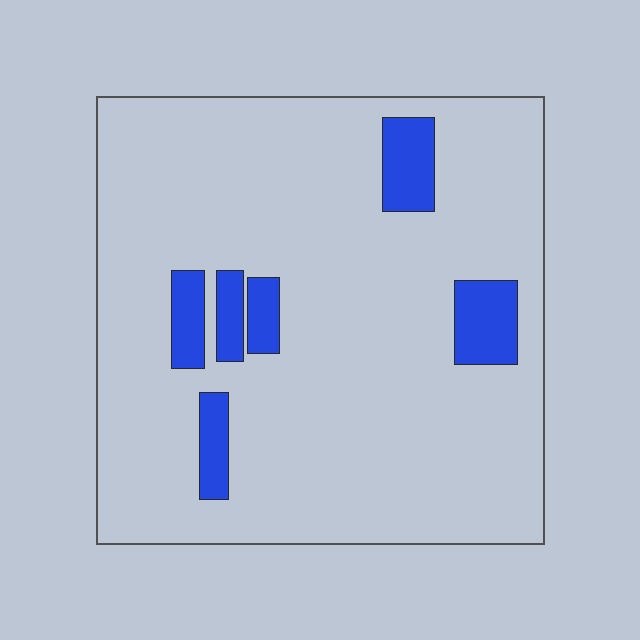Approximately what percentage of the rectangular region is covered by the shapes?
Approximately 10%.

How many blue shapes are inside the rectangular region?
6.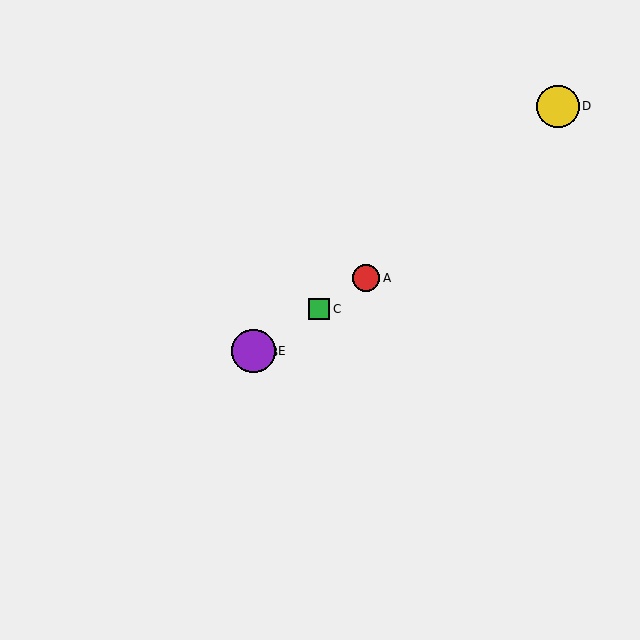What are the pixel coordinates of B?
Object B is at (252, 352).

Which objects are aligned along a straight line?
Objects A, B, C, E are aligned along a straight line.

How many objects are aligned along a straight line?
4 objects (A, B, C, E) are aligned along a straight line.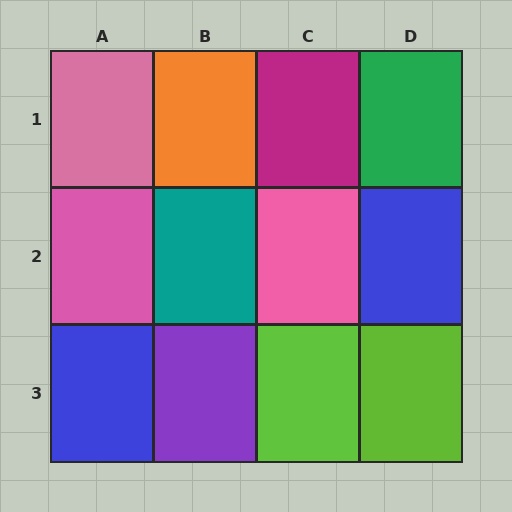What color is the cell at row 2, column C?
Pink.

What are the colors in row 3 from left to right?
Blue, purple, lime, lime.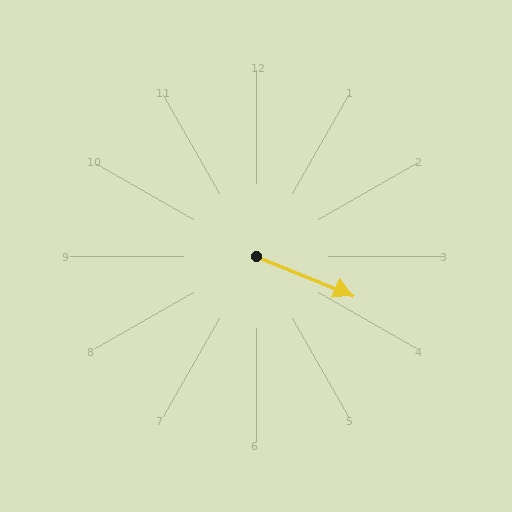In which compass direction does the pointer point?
East.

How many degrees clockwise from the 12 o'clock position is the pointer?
Approximately 112 degrees.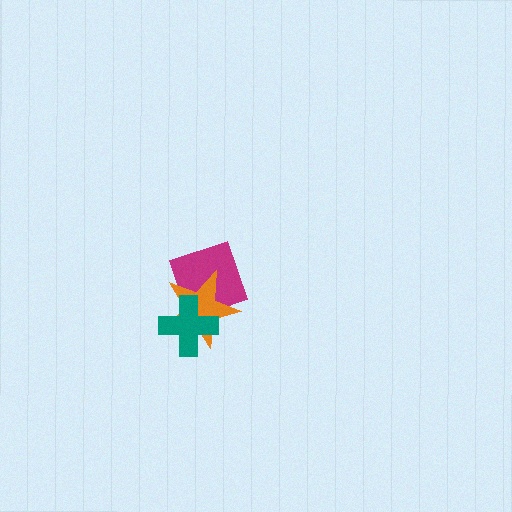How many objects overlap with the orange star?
2 objects overlap with the orange star.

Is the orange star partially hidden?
Yes, it is partially covered by another shape.